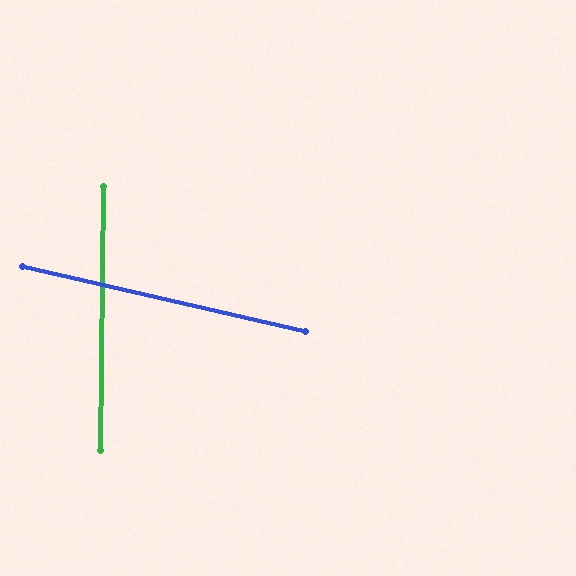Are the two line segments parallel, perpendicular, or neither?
Neither parallel nor perpendicular — they differ by about 78°.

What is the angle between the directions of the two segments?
Approximately 78 degrees.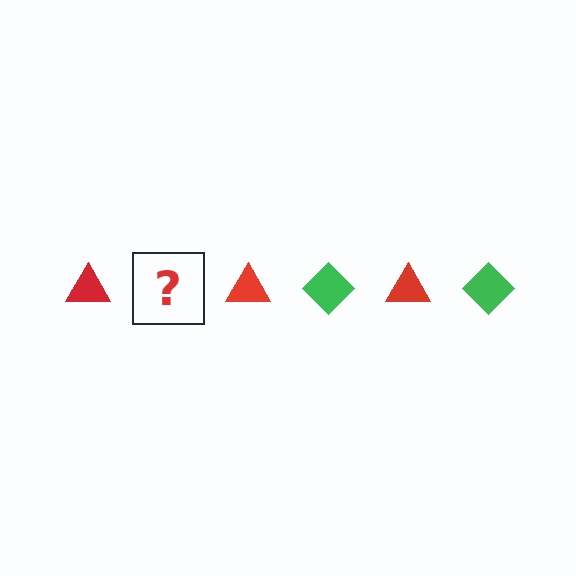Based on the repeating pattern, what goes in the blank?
The blank should be a green diamond.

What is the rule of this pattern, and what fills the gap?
The rule is that the pattern alternates between red triangle and green diamond. The gap should be filled with a green diamond.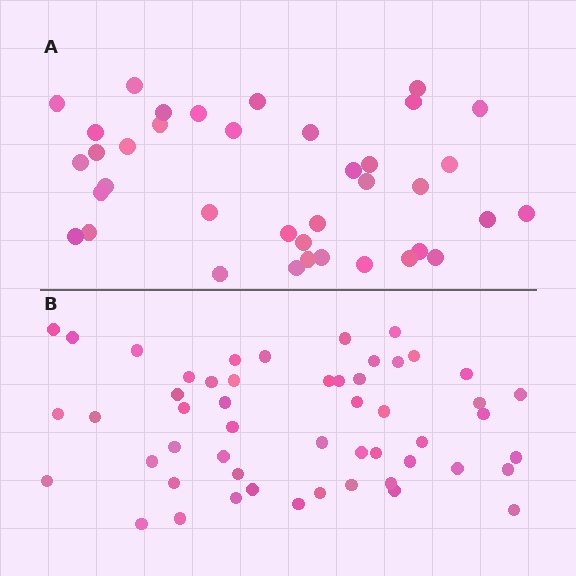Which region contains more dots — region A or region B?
Region B (the bottom region) has more dots.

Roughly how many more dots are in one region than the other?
Region B has approximately 15 more dots than region A.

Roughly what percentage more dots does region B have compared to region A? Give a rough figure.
About 35% more.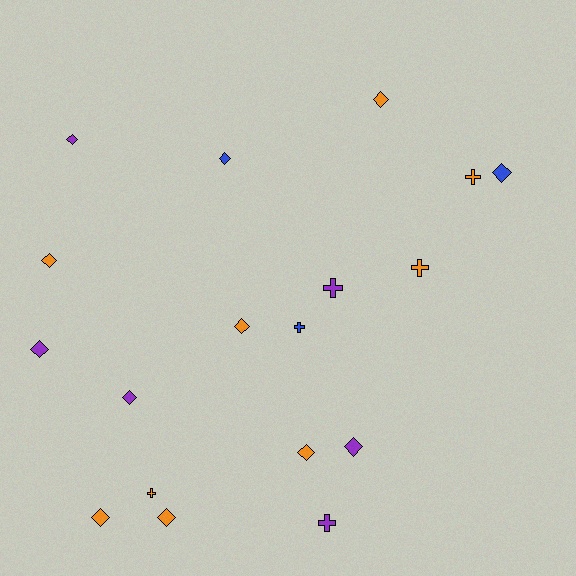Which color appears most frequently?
Orange, with 9 objects.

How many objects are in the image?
There are 18 objects.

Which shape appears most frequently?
Diamond, with 12 objects.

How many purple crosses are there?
There are 2 purple crosses.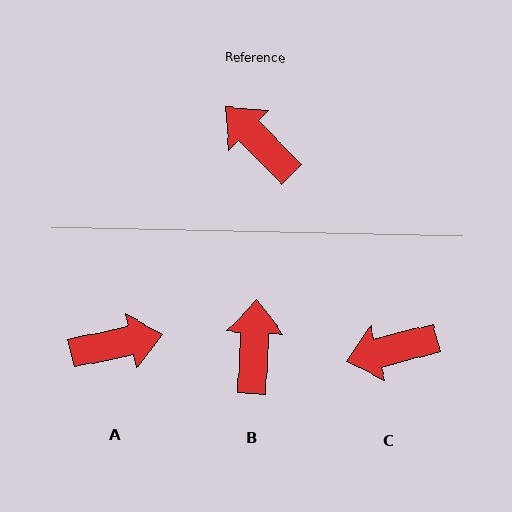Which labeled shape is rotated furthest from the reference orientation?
A, about 123 degrees away.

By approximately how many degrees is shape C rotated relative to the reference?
Approximately 60 degrees counter-clockwise.